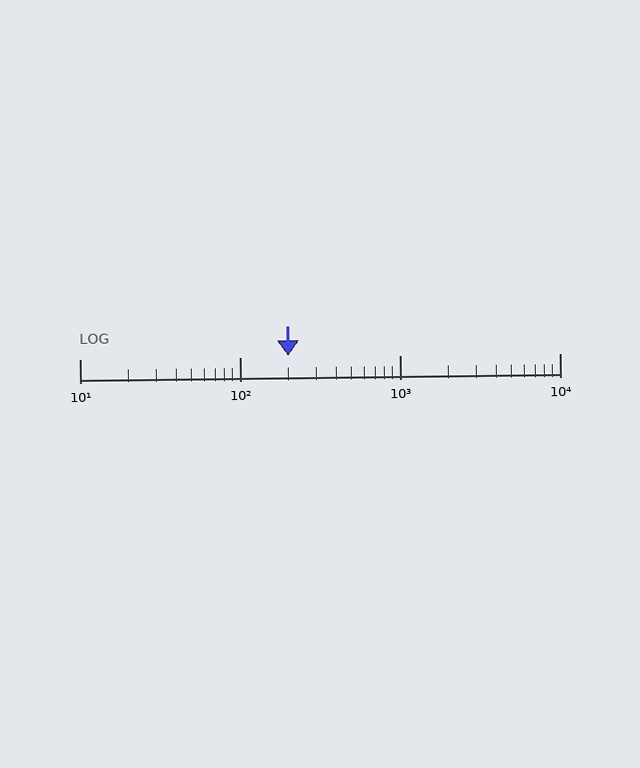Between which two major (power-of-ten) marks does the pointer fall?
The pointer is between 100 and 1000.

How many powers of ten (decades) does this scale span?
The scale spans 3 decades, from 10 to 10000.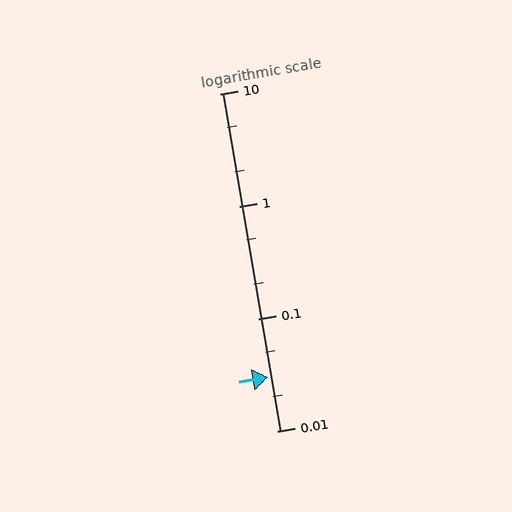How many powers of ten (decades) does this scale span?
The scale spans 3 decades, from 0.01 to 10.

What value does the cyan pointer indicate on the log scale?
The pointer indicates approximately 0.03.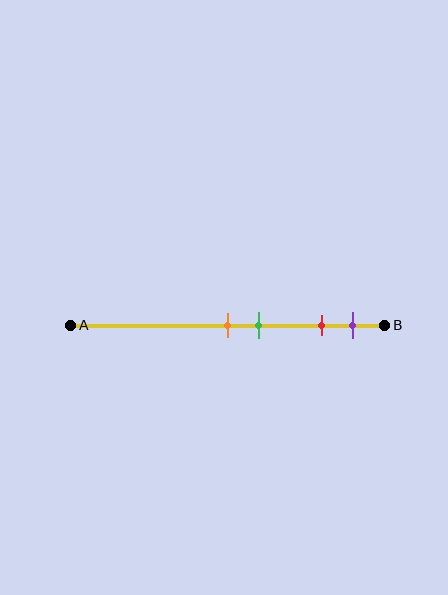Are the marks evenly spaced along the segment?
No, the marks are not evenly spaced.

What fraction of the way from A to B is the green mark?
The green mark is approximately 60% (0.6) of the way from A to B.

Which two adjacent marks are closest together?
The orange and green marks are the closest adjacent pair.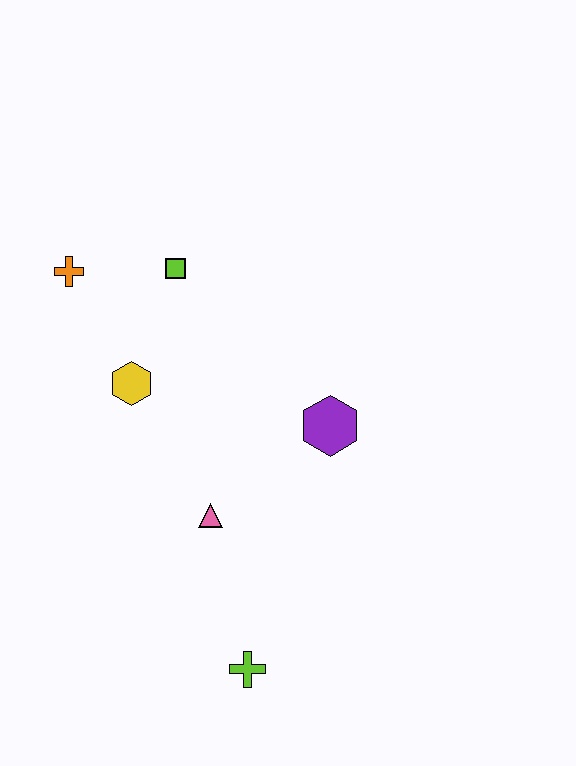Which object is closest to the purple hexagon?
The pink triangle is closest to the purple hexagon.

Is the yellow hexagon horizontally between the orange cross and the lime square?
Yes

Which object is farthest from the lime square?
The lime cross is farthest from the lime square.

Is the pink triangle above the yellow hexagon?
No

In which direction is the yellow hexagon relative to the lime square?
The yellow hexagon is below the lime square.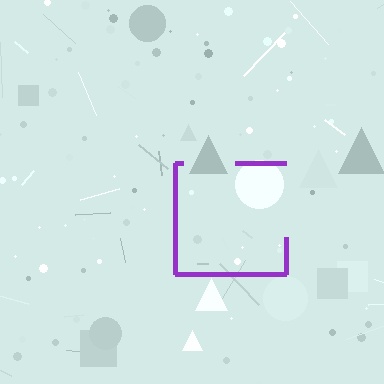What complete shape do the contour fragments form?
The contour fragments form a square.